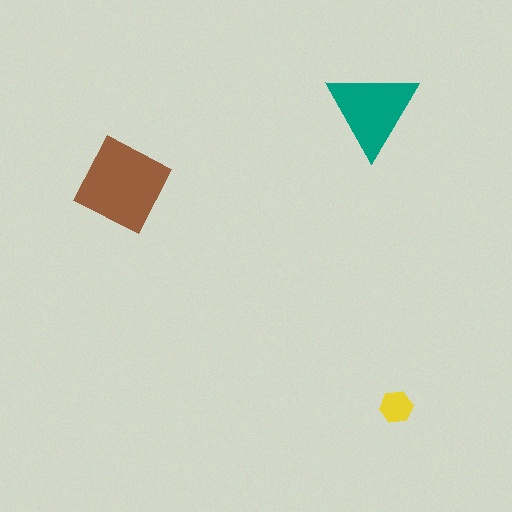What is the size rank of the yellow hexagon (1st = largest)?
3rd.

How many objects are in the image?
There are 3 objects in the image.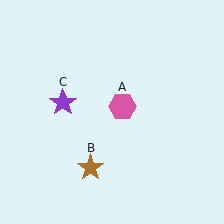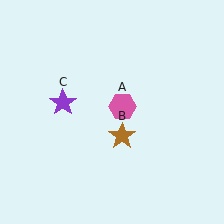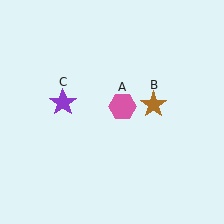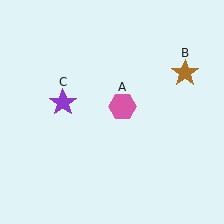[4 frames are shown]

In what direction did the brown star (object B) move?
The brown star (object B) moved up and to the right.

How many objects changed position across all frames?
1 object changed position: brown star (object B).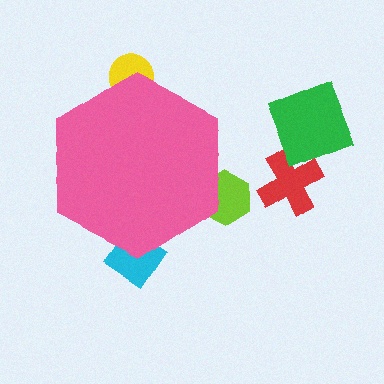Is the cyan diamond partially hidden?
Yes, the cyan diamond is partially hidden behind the pink hexagon.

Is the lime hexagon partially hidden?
Yes, the lime hexagon is partially hidden behind the pink hexagon.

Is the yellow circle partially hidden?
Yes, the yellow circle is partially hidden behind the pink hexagon.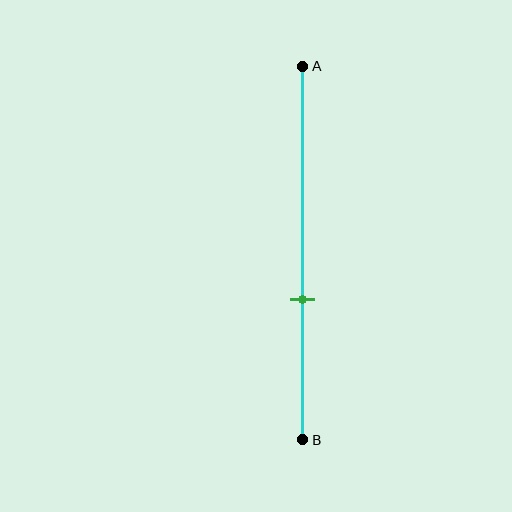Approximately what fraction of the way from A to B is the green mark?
The green mark is approximately 65% of the way from A to B.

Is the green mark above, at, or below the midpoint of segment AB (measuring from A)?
The green mark is below the midpoint of segment AB.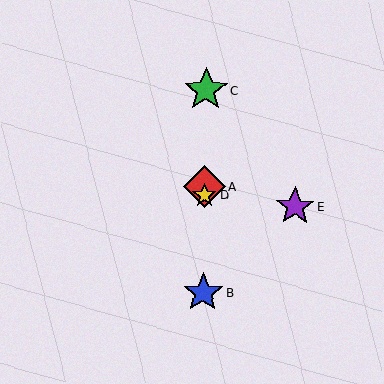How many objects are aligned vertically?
4 objects (A, B, C, D) are aligned vertically.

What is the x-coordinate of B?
Object B is at x≈203.